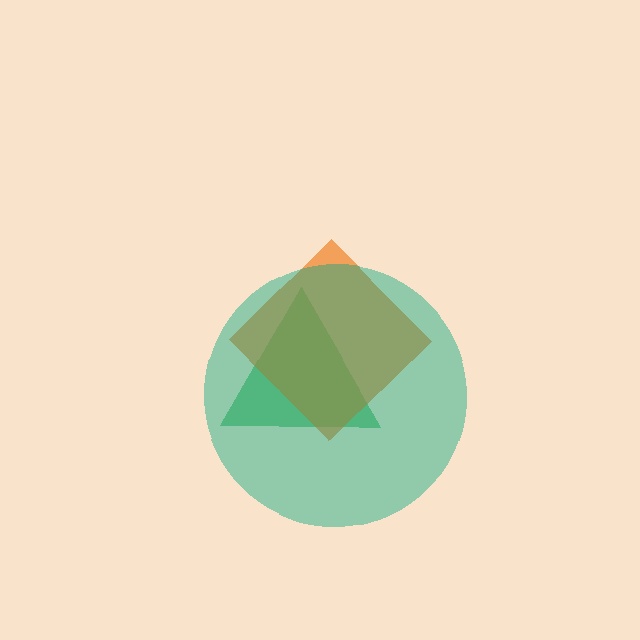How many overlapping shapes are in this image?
There are 3 overlapping shapes in the image.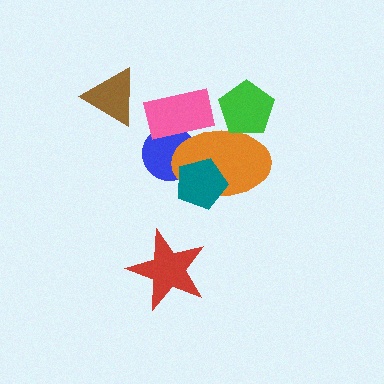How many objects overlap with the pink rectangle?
2 objects overlap with the pink rectangle.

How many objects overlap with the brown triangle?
0 objects overlap with the brown triangle.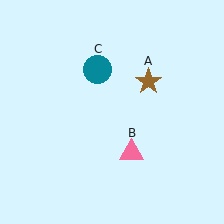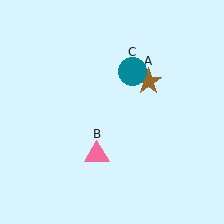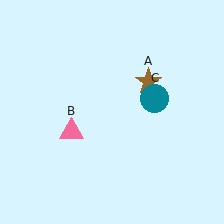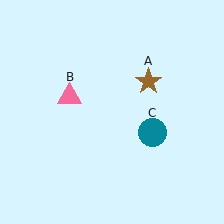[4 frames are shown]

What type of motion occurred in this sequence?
The pink triangle (object B), teal circle (object C) rotated clockwise around the center of the scene.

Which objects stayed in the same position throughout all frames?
Brown star (object A) remained stationary.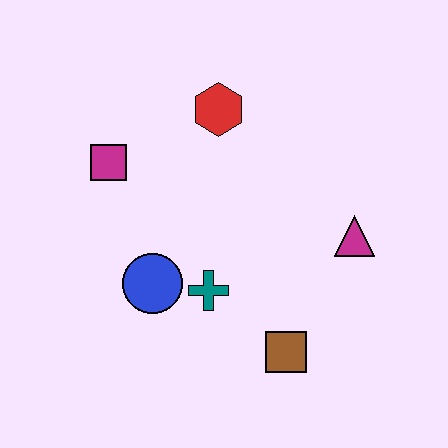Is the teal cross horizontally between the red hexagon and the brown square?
No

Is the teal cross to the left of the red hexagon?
Yes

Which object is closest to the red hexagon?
The magenta square is closest to the red hexagon.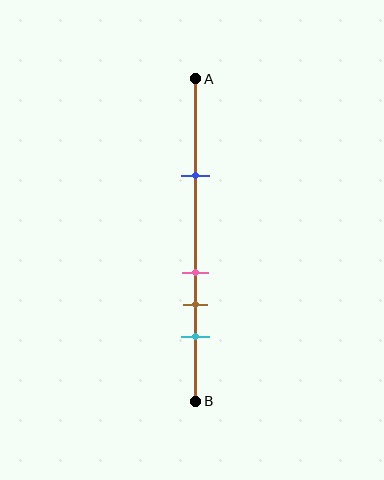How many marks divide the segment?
There are 4 marks dividing the segment.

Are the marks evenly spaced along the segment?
No, the marks are not evenly spaced.